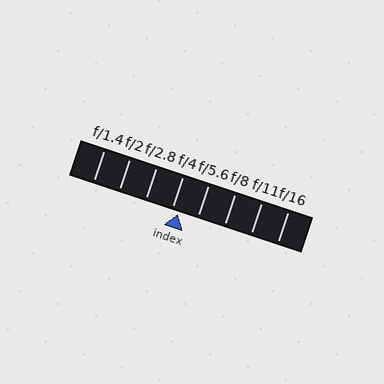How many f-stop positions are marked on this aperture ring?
There are 8 f-stop positions marked.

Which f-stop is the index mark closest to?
The index mark is closest to f/4.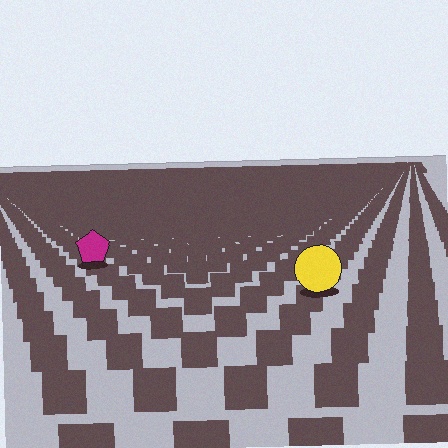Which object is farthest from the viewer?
The magenta pentagon is farthest from the viewer. It appears smaller and the ground texture around it is denser.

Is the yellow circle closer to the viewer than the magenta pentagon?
Yes. The yellow circle is closer — you can tell from the texture gradient: the ground texture is coarser near it.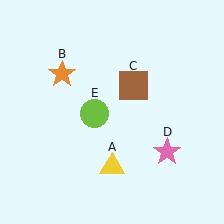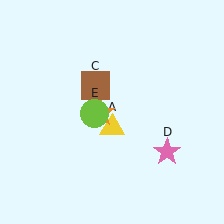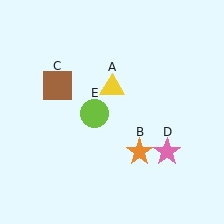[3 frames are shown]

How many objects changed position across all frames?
3 objects changed position: yellow triangle (object A), orange star (object B), brown square (object C).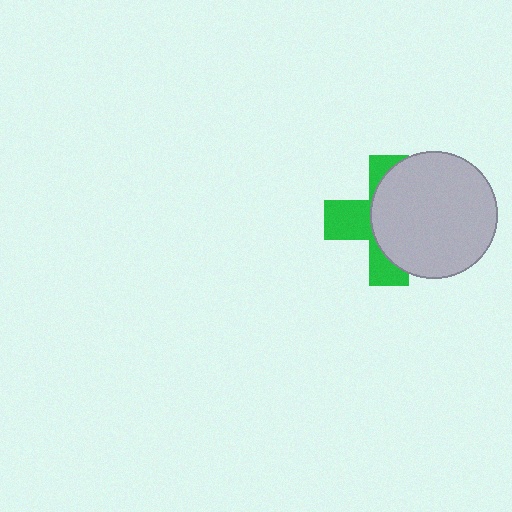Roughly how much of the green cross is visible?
A small part of it is visible (roughly 41%).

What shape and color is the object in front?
The object in front is a light gray circle.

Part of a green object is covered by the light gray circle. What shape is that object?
It is a cross.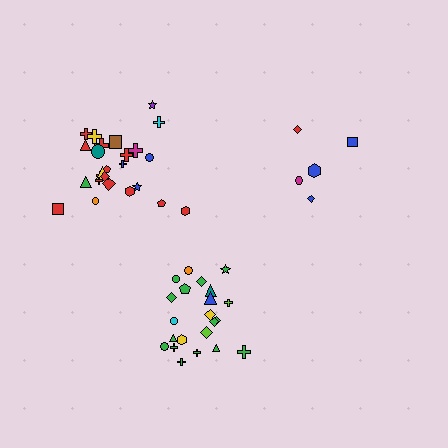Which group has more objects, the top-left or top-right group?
The top-left group.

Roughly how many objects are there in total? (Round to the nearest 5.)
Roughly 50 objects in total.